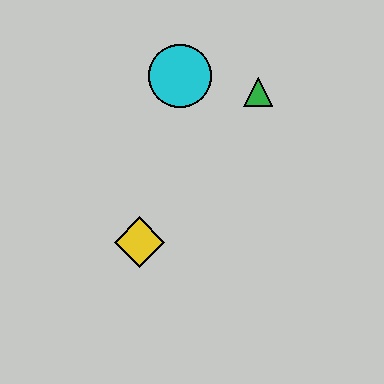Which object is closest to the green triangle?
The cyan circle is closest to the green triangle.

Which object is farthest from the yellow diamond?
The green triangle is farthest from the yellow diamond.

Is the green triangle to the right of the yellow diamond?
Yes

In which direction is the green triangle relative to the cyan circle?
The green triangle is to the right of the cyan circle.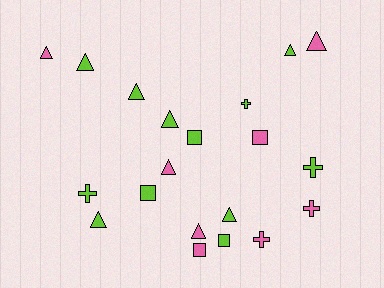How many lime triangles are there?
There are 6 lime triangles.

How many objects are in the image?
There are 20 objects.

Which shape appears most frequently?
Triangle, with 10 objects.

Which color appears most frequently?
Lime, with 12 objects.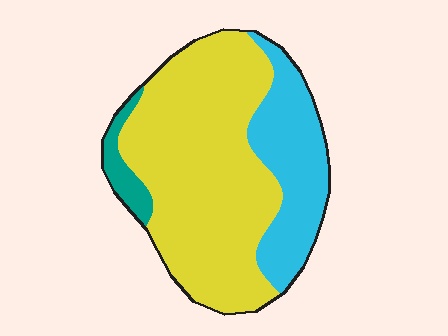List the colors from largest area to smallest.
From largest to smallest: yellow, cyan, teal.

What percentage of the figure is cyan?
Cyan takes up about one quarter (1/4) of the figure.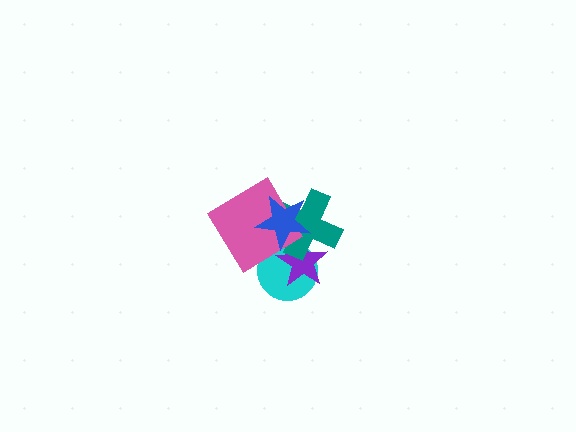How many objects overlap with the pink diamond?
4 objects overlap with the pink diamond.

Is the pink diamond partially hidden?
Yes, it is partially covered by another shape.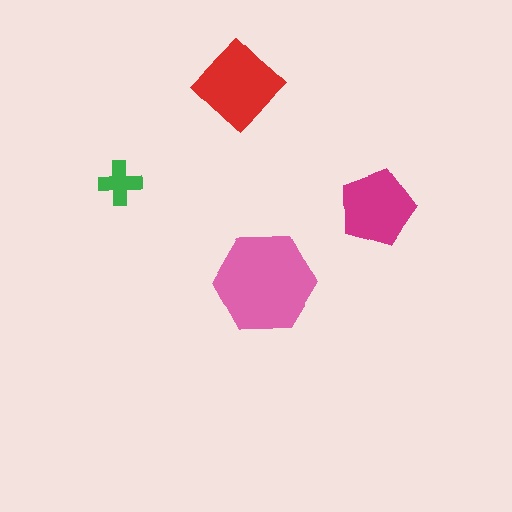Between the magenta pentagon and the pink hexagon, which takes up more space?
The pink hexagon.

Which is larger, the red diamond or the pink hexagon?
The pink hexagon.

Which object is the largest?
The pink hexagon.